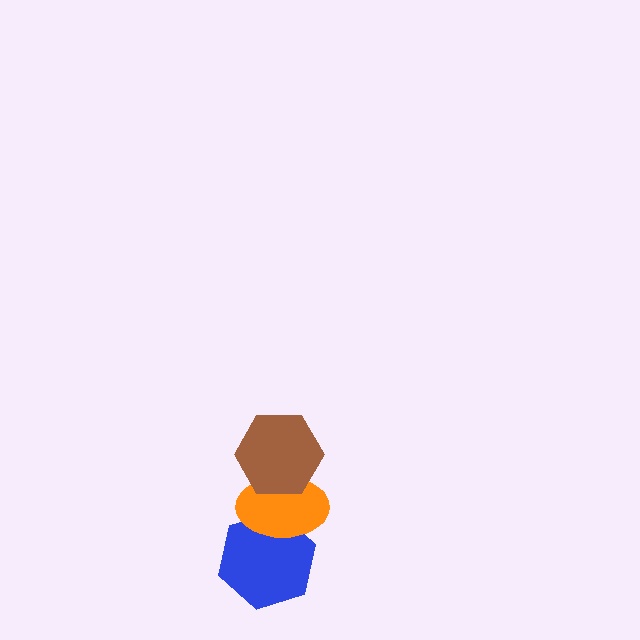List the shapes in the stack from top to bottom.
From top to bottom: the brown hexagon, the orange ellipse, the blue hexagon.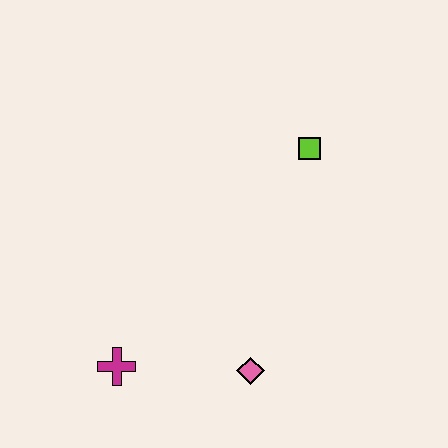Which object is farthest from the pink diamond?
The lime square is farthest from the pink diamond.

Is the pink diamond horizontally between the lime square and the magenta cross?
Yes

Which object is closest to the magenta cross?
The pink diamond is closest to the magenta cross.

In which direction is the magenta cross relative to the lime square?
The magenta cross is below the lime square.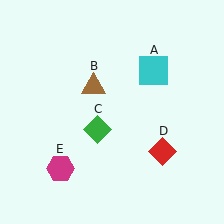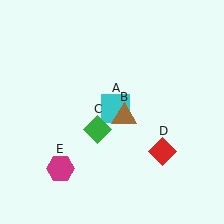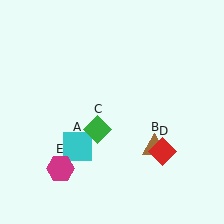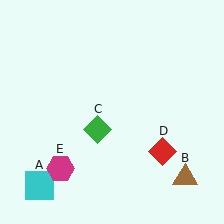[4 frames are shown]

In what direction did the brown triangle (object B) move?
The brown triangle (object B) moved down and to the right.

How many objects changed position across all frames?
2 objects changed position: cyan square (object A), brown triangle (object B).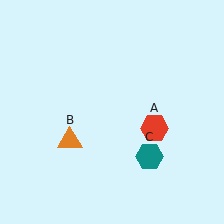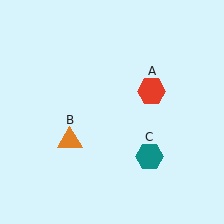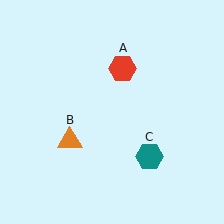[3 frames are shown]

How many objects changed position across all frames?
1 object changed position: red hexagon (object A).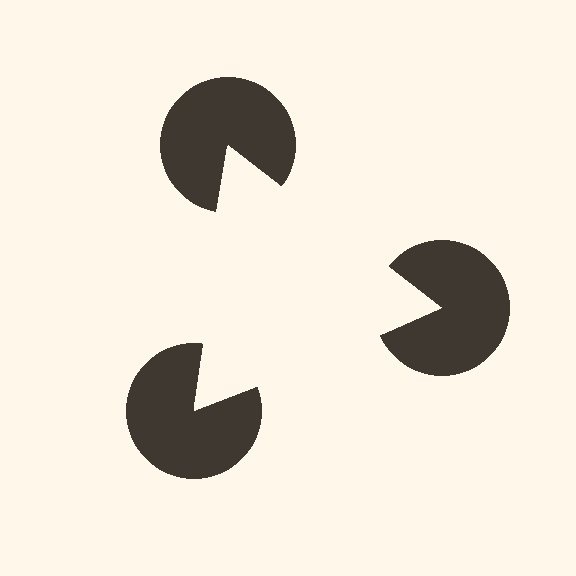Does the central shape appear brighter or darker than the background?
It typically appears slightly brighter than the background, even though no actual brightness change is drawn.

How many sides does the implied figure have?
3 sides.